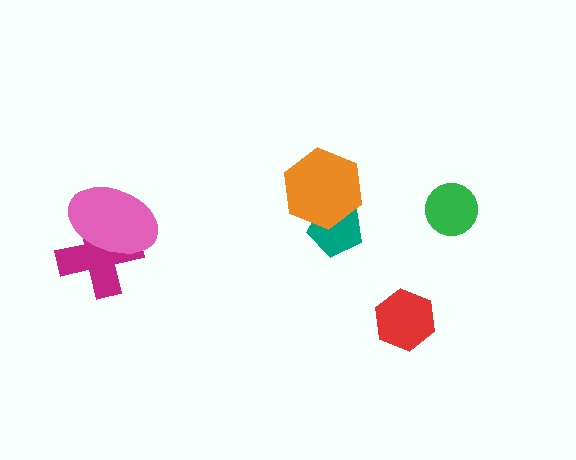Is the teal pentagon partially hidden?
Yes, it is partially covered by another shape.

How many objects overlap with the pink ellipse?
1 object overlaps with the pink ellipse.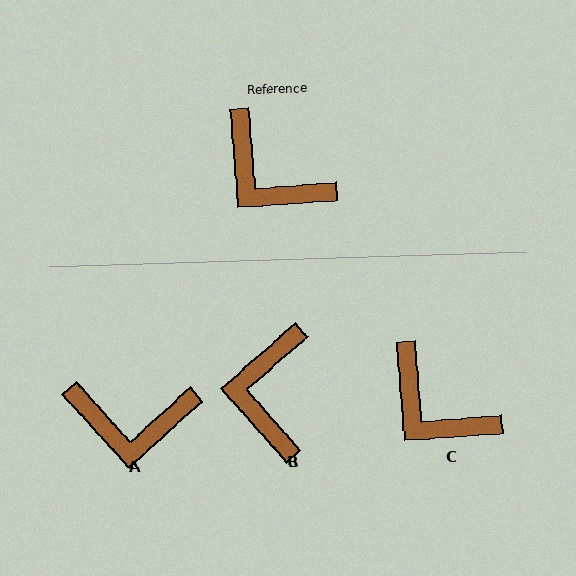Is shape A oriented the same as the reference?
No, it is off by about 38 degrees.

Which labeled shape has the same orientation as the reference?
C.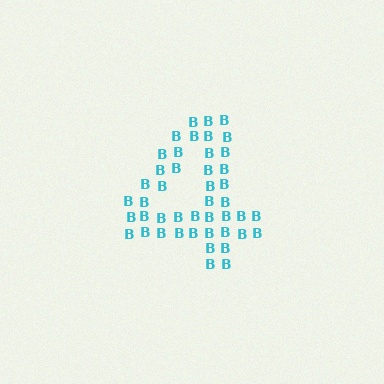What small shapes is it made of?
It is made of small letter B's.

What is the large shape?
The large shape is the digit 4.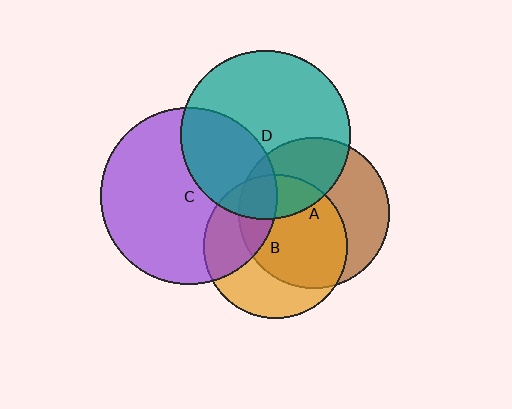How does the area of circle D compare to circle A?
Approximately 1.3 times.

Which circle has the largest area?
Circle C (purple).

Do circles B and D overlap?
Yes.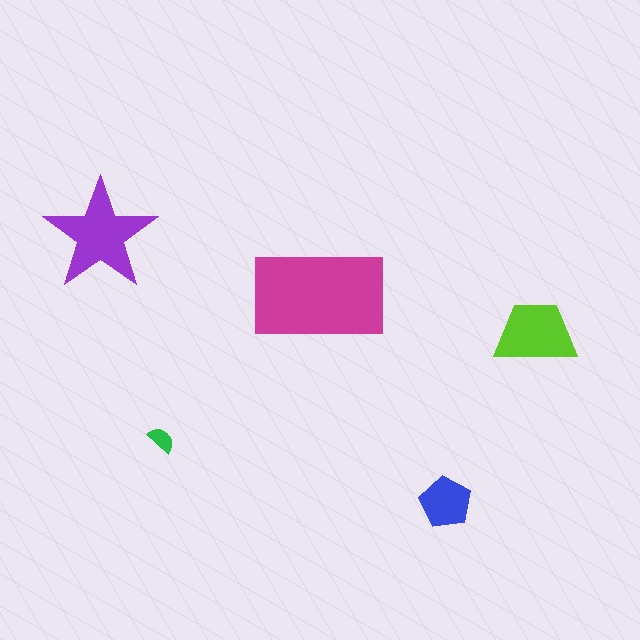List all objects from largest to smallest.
The magenta rectangle, the purple star, the lime trapezoid, the blue pentagon, the green semicircle.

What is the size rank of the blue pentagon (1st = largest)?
4th.